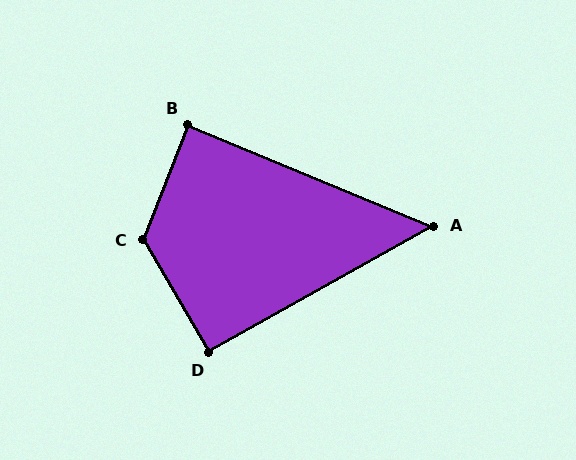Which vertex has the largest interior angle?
C, at approximately 128 degrees.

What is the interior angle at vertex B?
Approximately 89 degrees (approximately right).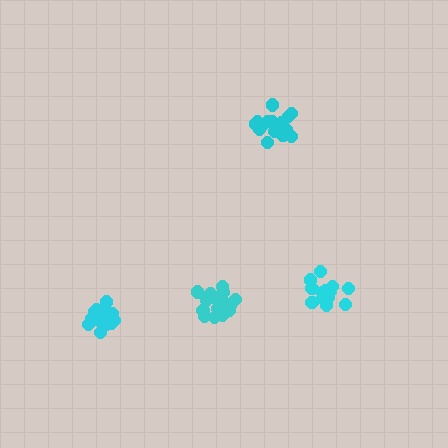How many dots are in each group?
Group 1: 16 dots, Group 2: 16 dots, Group 3: 17 dots, Group 4: 16 dots (65 total).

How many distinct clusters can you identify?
There are 4 distinct clusters.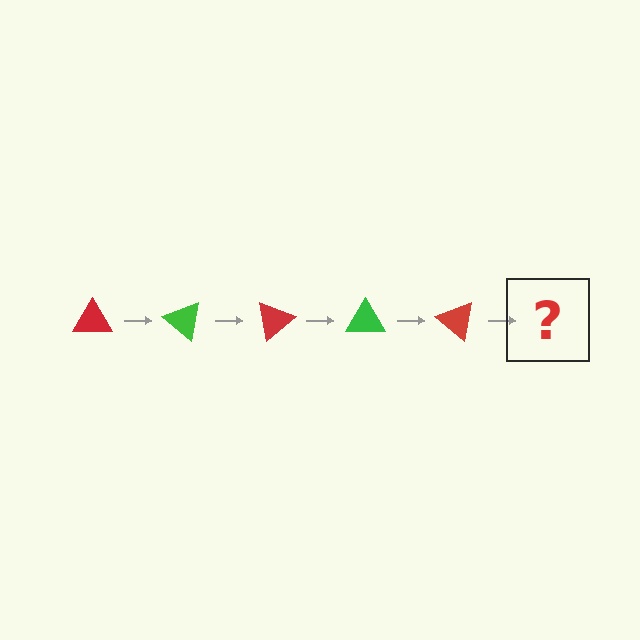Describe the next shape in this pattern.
It should be a green triangle, rotated 200 degrees from the start.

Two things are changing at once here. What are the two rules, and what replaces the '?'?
The two rules are that it rotates 40 degrees each step and the color cycles through red and green. The '?' should be a green triangle, rotated 200 degrees from the start.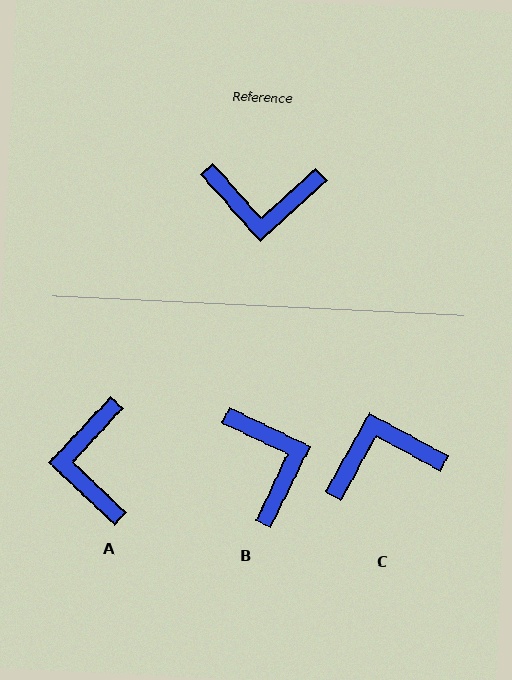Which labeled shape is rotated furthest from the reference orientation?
C, about 160 degrees away.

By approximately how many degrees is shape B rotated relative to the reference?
Approximately 112 degrees counter-clockwise.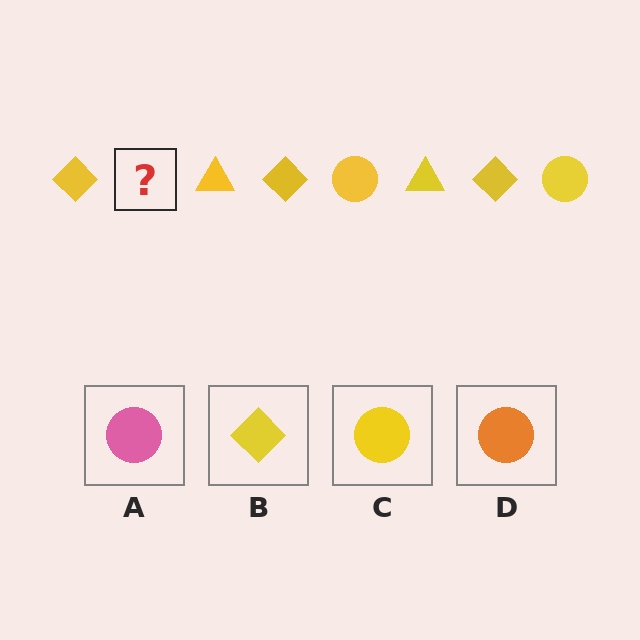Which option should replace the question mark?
Option C.